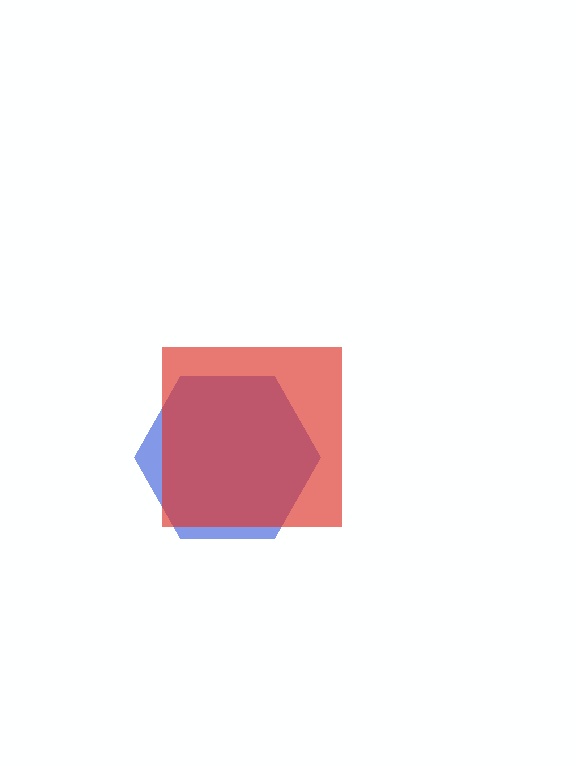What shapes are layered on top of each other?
The layered shapes are: a blue hexagon, a red square.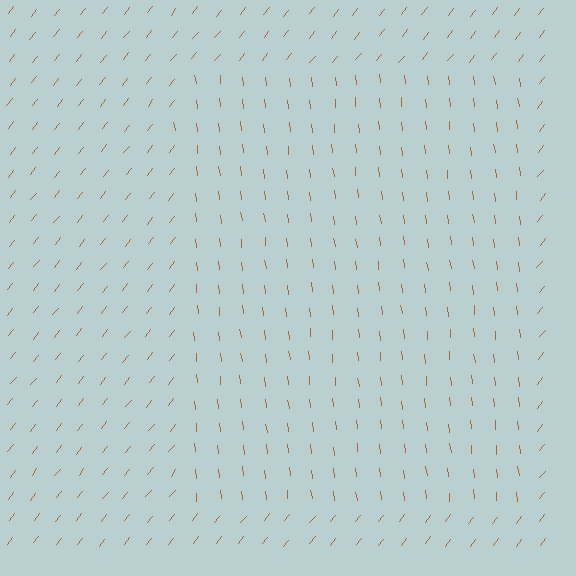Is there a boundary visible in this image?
Yes, there is a texture boundary formed by a change in line orientation.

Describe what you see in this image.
The image is filled with small brown line segments. A rectangle region in the image has lines oriented differently from the surrounding lines, creating a visible texture boundary.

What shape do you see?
I see a rectangle.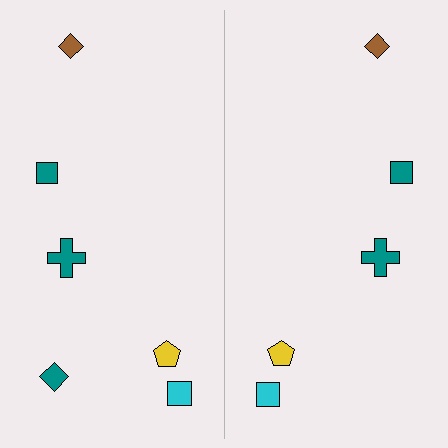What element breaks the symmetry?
A teal diamond is missing from the right side.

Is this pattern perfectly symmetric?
No, the pattern is not perfectly symmetric. A teal diamond is missing from the right side.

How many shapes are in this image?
There are 11 shapes in this image.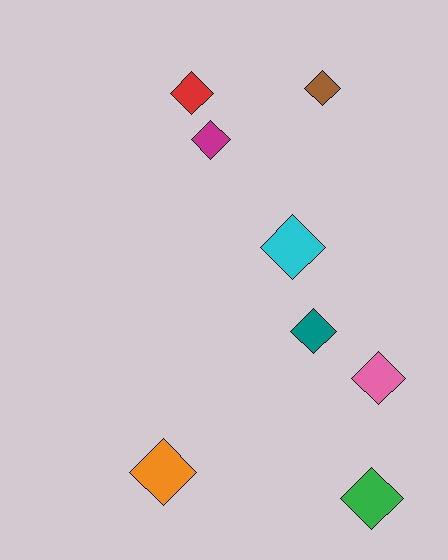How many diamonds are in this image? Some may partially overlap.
There are 8 diamonds.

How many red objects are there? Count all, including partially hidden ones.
There is 1 red object.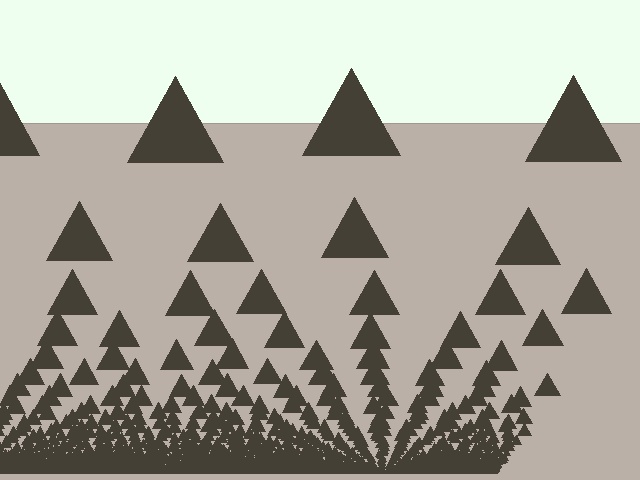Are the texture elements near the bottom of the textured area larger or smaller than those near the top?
Smaller. The gradient is inverted — elements near the bottom are smaller and denser.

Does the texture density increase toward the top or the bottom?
Density increases toward the bottom.